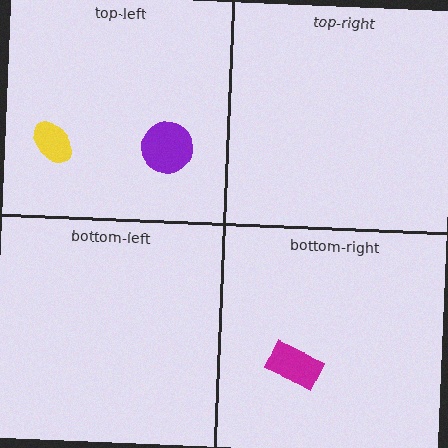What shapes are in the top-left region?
The yellow ellipse, the purple circle.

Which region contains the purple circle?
The top-left region.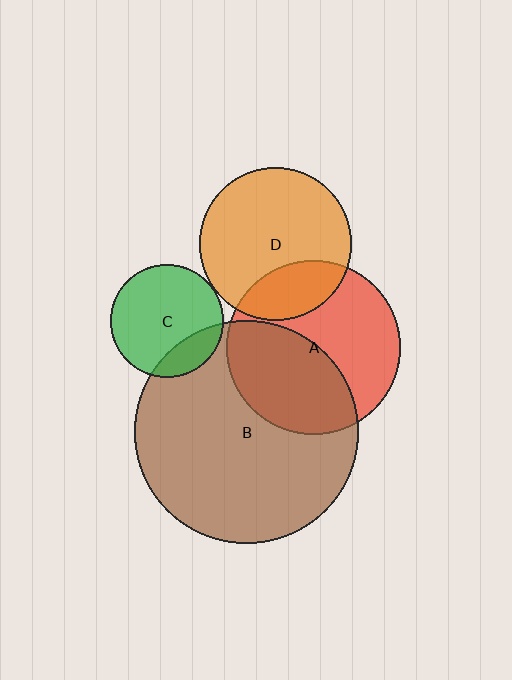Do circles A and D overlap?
Yes.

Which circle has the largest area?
Circle B (brown).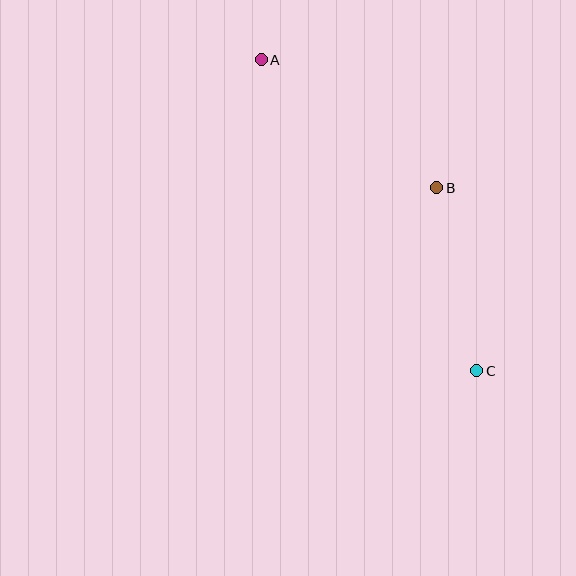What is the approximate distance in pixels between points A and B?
The distance between A and B is approximately 217 pixels.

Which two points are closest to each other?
Points B and C are closest to each other.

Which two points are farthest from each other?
Points A and C are farthest from each other.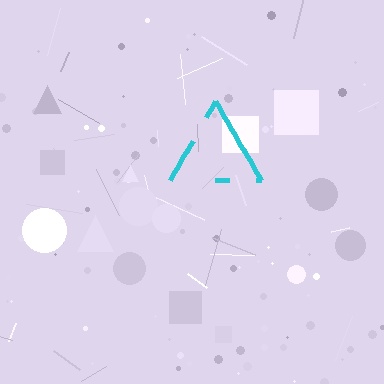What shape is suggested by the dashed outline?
The dashed outline suggests a triangle.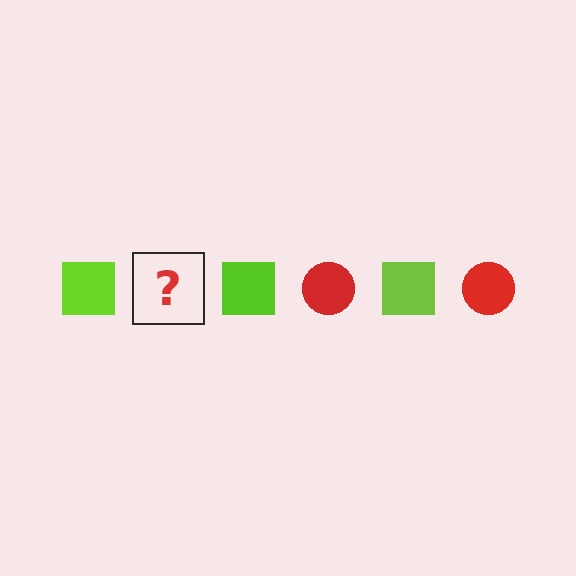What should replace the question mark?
The question mark should be replaced with a red circle.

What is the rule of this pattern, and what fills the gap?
The rule is that the pattern alternates between lime square and red circle. The gap should be filled with a red circle.